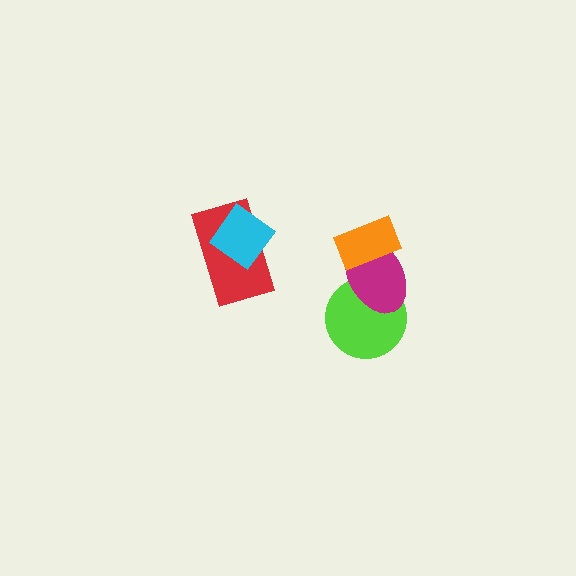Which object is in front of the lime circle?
The magenta ellipse is in front of the lime circle.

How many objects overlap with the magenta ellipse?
2 objects overlap with the magenta ellipse.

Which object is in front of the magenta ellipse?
The orange rectangle is in front of the magenta ellipse.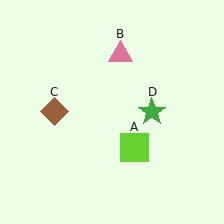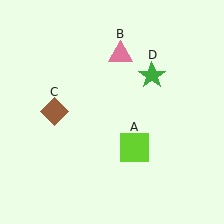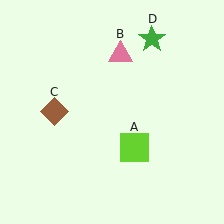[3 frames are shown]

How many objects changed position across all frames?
1 object changed position: green star (object D).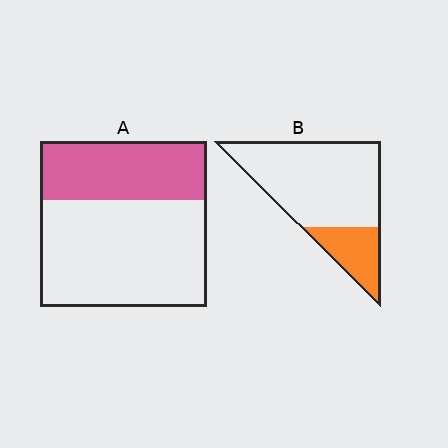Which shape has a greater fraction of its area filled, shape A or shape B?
Shape A.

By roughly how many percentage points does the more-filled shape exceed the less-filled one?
By roughly 10 percentage points (A over B).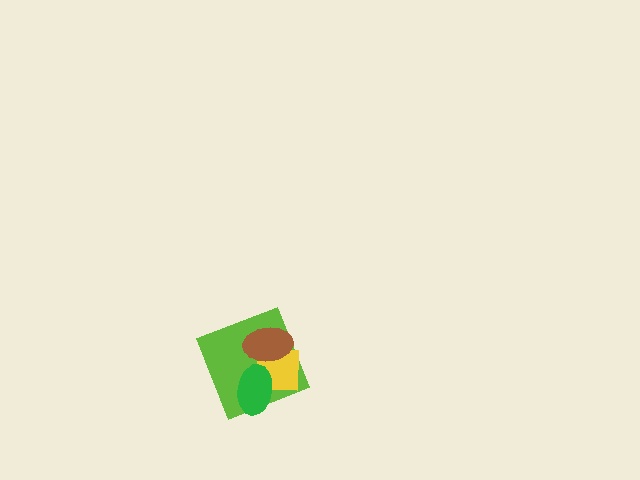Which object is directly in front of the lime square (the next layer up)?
The yellow square is directly in front of the lime square.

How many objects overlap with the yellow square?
3 objects overlap with the yellow square.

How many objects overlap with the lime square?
3 objects overlap with the lime square.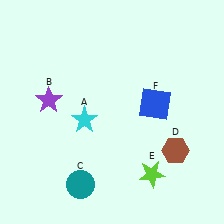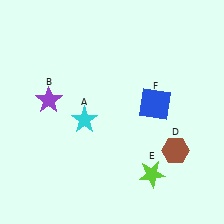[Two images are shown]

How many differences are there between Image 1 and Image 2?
There is 1 difference between the two images.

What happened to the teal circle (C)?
The teal circle (C) was removed in Image 2. It was in the bottom-left area of Image 1.